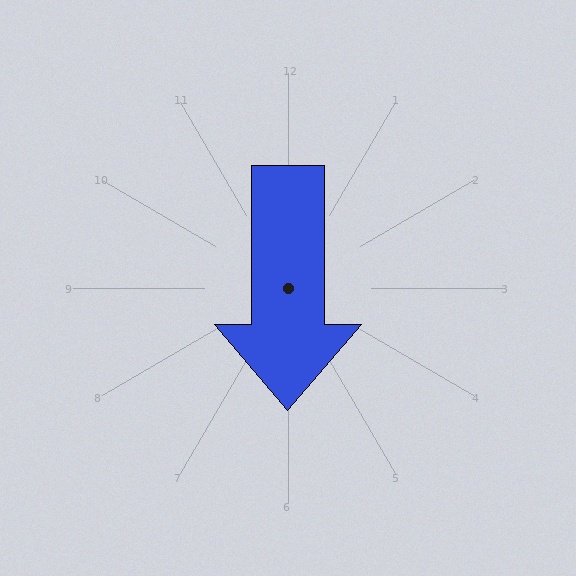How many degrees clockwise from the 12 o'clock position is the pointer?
Approximately 180 degrees.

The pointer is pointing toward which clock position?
Roughly 6 o'clock.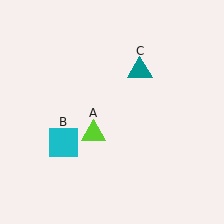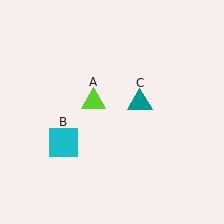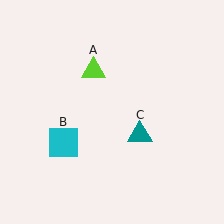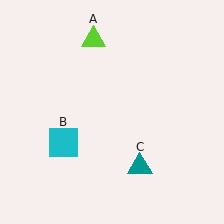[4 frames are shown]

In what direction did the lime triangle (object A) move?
The lime triangle (object A) moved up.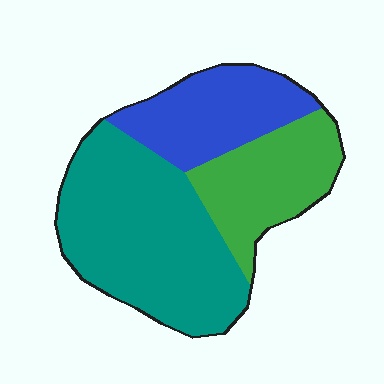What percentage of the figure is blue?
Blue takes up about one quarter (1/4) of the figure.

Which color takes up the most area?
Teal, at roughly 50%.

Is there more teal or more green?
Teal.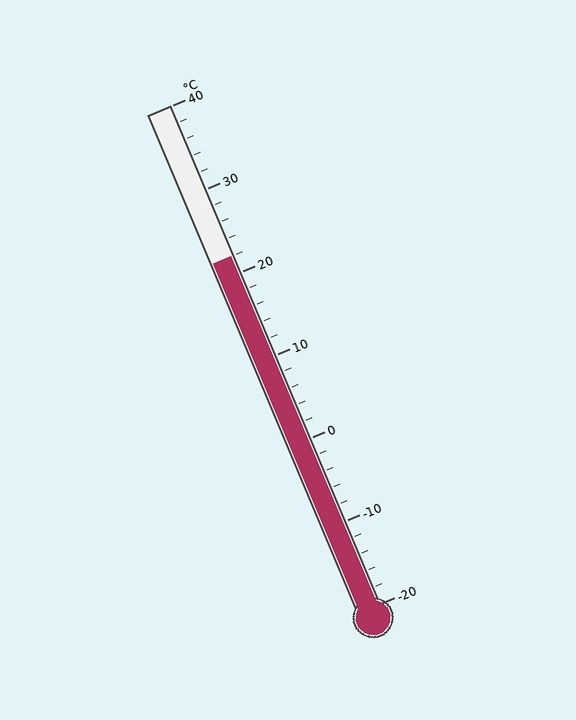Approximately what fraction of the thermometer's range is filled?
The thermometer is filled to approximately 70% of its range.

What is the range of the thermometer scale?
The thermometer scale ranges from -20°C to 40°C.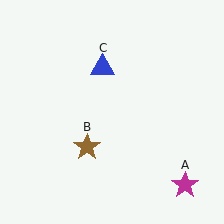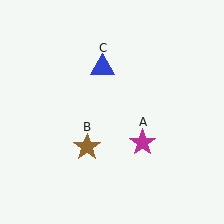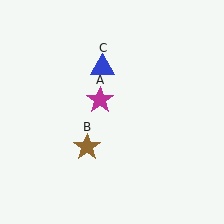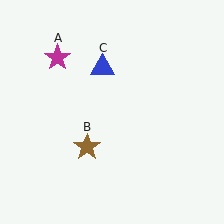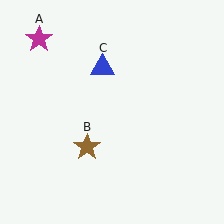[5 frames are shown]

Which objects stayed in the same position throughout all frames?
Brown star (object B) and blue triangle (object C) remained stationary.